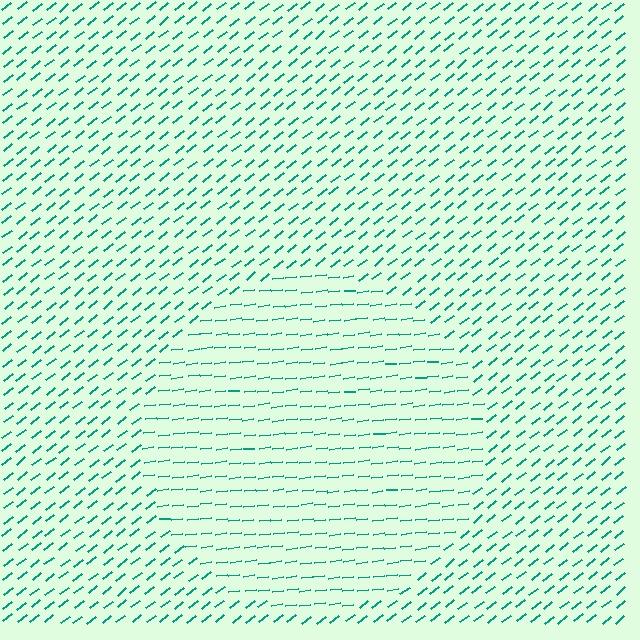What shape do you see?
I see a circle.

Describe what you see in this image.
The image is filled with small teal line segments. A circle region in the image has lines oriented differently from the surrounding lines, creating a visible texture boundary.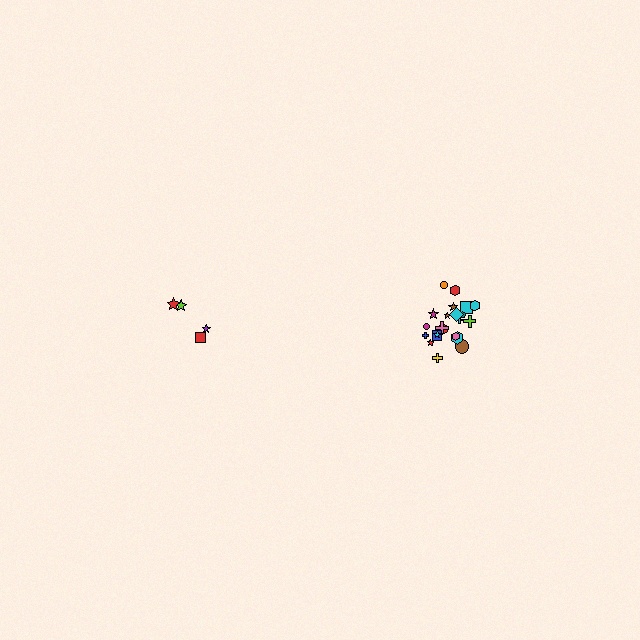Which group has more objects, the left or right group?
The right group.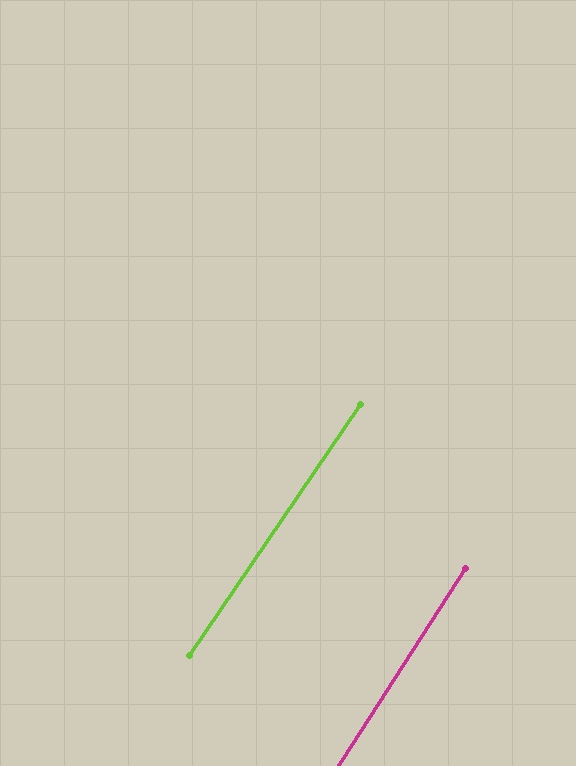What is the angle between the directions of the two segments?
Approximately 2 degrees.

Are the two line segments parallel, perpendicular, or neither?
Parallel — their directions differ by only 1.6°.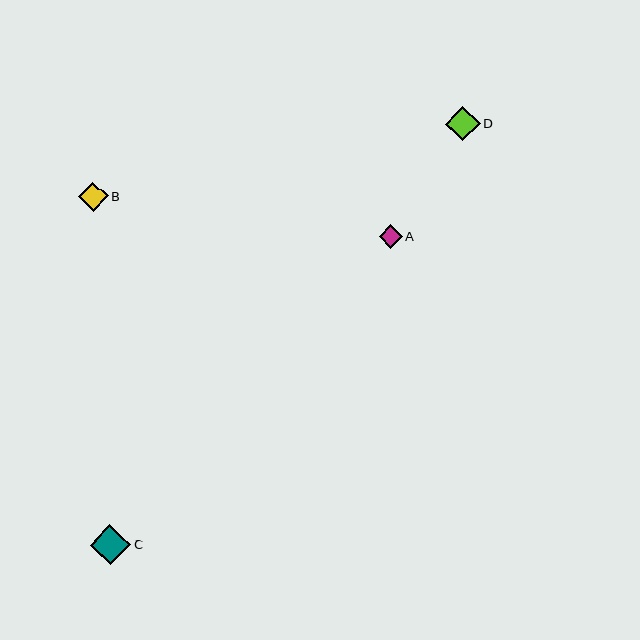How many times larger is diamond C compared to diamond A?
Diamond C is approximately 1.7 times the size of diamond A.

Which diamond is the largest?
Diamond C is the largest with a size of approximately 40 pixels.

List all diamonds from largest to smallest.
From largest to smallest: C, D, B, A.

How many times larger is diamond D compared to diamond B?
Diamond D is approximately 1.2 times the size of diamond B.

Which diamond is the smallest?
Diamond A is the smallest with a size of approximately 23 pixels.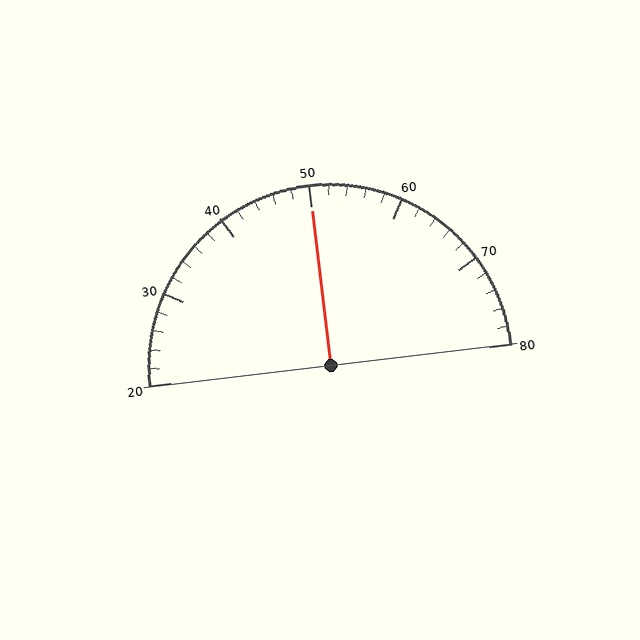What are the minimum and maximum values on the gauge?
The gauge ranges from 20 to 80.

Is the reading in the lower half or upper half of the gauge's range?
The reading is in the upper half of the range (20 to 80).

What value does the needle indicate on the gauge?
The needle indicates approximately 50.